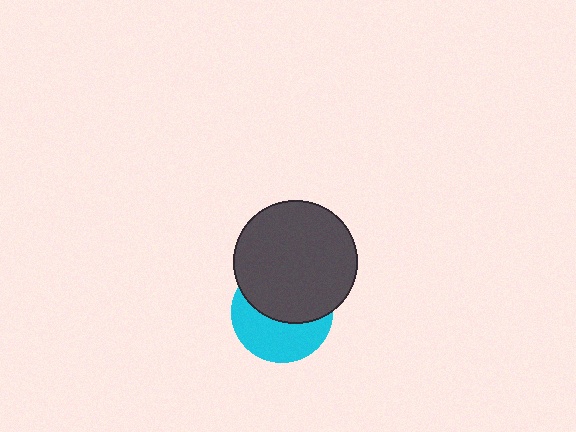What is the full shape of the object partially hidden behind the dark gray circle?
The partially hidden object is a cyan circle.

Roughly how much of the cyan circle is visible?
About half of it is visible (roughly 47%).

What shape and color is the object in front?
The object in front is a dark gray circle.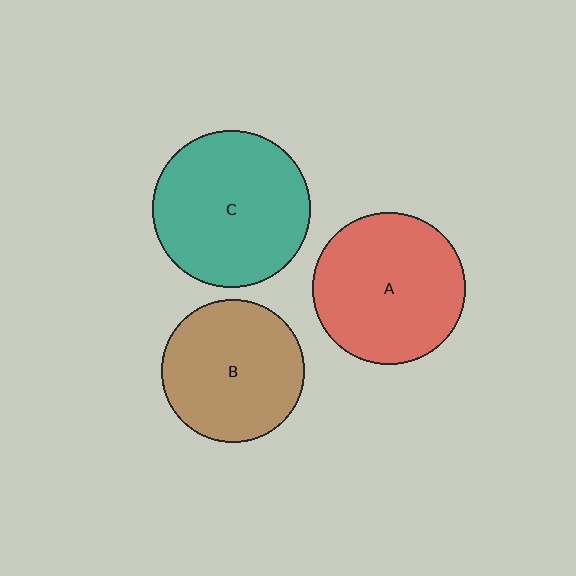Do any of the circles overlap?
No, none of the circles overlap.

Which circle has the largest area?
Circle C (teal).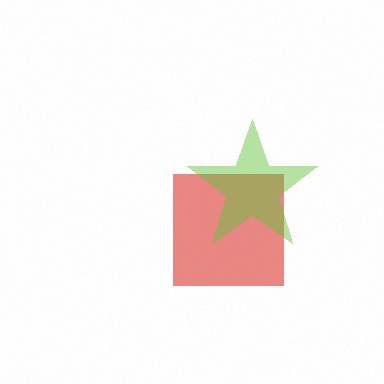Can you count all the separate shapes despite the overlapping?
Yes, there are 2 separate shapes.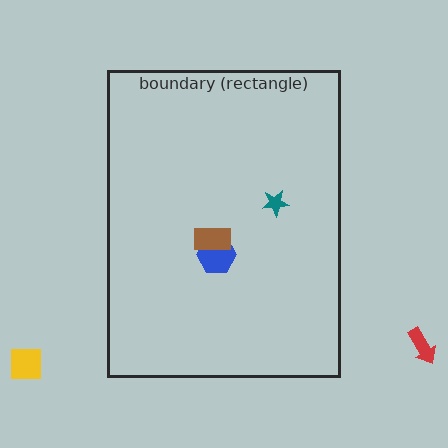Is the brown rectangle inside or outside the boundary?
Inside.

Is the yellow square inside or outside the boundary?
Outside.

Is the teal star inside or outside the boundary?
Inside.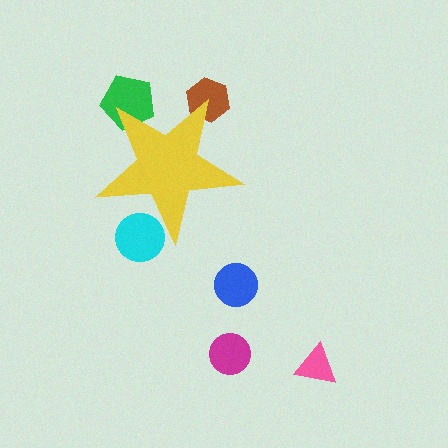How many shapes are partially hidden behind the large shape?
3 shapes are partially hidden.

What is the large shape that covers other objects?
A yellow star.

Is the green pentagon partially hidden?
Yes, the green pentagon is partially hidden behind the yellow star.